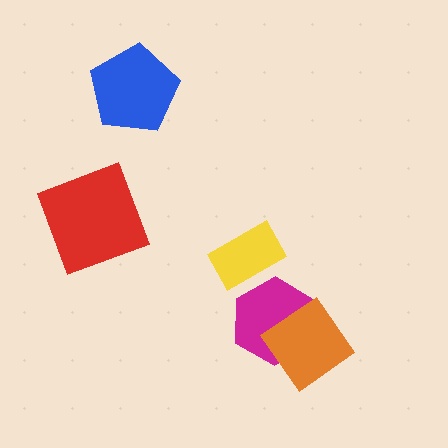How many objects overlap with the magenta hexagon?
1 object overlaps with the magenta hexagon.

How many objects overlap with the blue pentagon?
0 objects overlap with the blue pentagon.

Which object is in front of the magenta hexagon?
The orange diamond is in front of the magenta hexagon.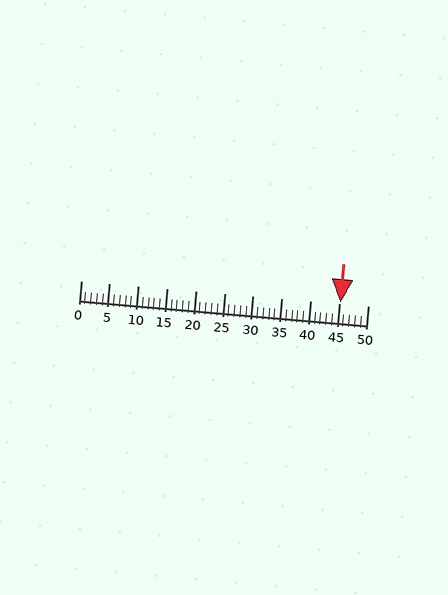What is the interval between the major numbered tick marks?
The major tick marks are spaced 5 units apart.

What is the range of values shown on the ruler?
The ruler shows values from 0 to 50.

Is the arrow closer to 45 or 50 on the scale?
The arrow is closer to 45.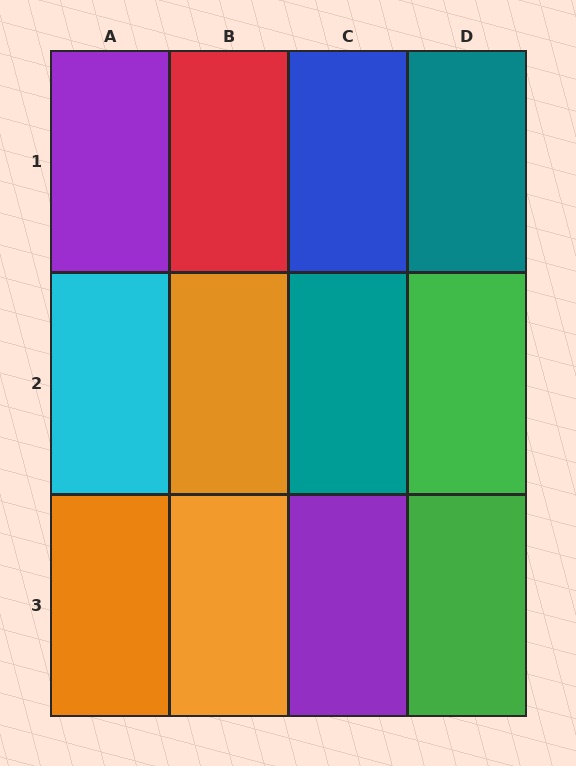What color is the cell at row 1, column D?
Teal.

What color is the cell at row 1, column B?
Red.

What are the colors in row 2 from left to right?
Cyan, orange, teal, green.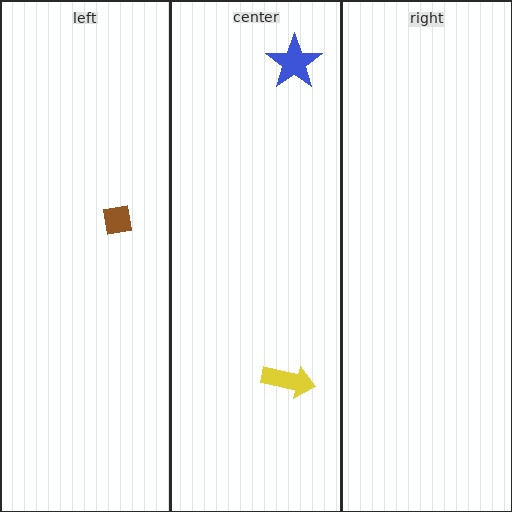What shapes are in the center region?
The yellow arrow, the blue star.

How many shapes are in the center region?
2.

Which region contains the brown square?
The left region.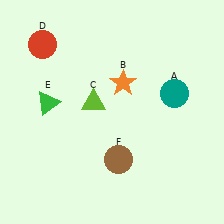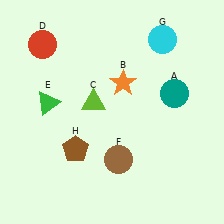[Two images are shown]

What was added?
A cyan circle (G), a brown pentagon (H) were added in Image 2.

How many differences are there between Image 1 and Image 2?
There are 2 differences between the two images.